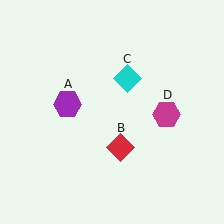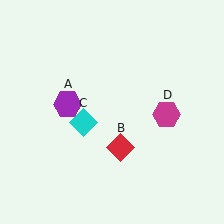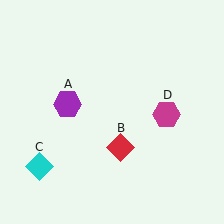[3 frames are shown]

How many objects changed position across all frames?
1 object changed position: cyan diamond (object C).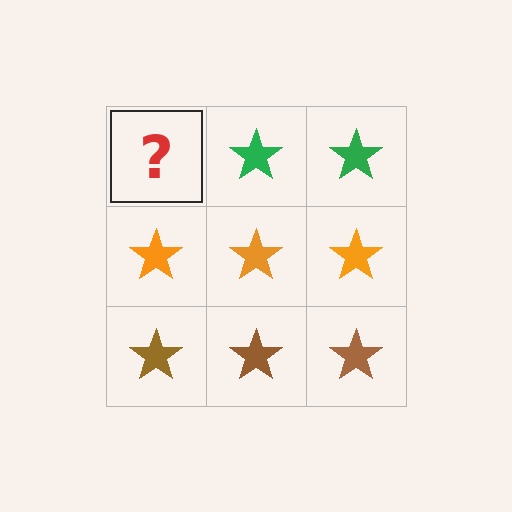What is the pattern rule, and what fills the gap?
The rule is that each row has a consistent color. The gap should be filled with a green star.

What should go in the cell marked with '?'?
The missing cell should contain a green star.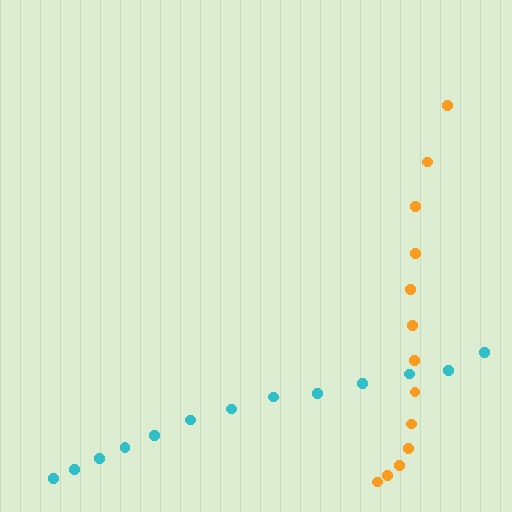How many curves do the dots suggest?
There are 2 distinct paths.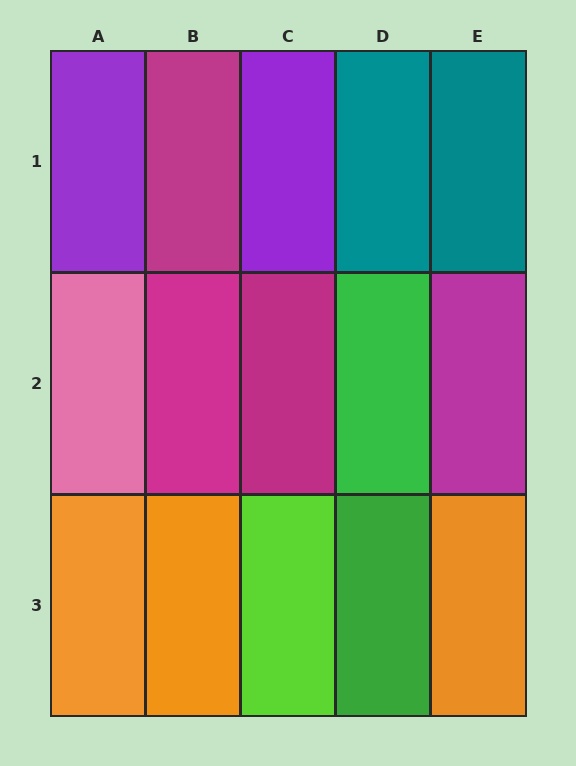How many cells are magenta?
4 cells are magenta.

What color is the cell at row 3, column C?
Lime.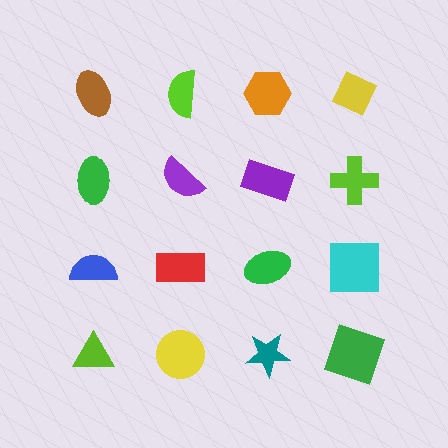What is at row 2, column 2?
A purple semicircle.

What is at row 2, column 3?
A purple rectangle.